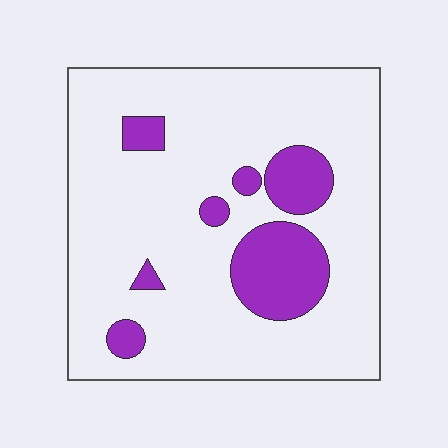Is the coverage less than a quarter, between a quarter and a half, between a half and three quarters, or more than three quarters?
Less than a quarter.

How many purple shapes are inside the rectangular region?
7.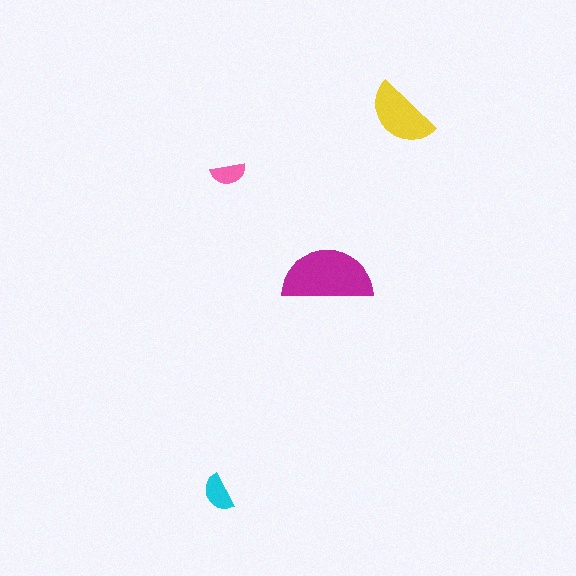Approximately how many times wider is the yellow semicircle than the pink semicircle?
About 2 times wider.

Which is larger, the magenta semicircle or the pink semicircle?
The magenta one.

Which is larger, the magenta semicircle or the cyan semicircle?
The magenta one.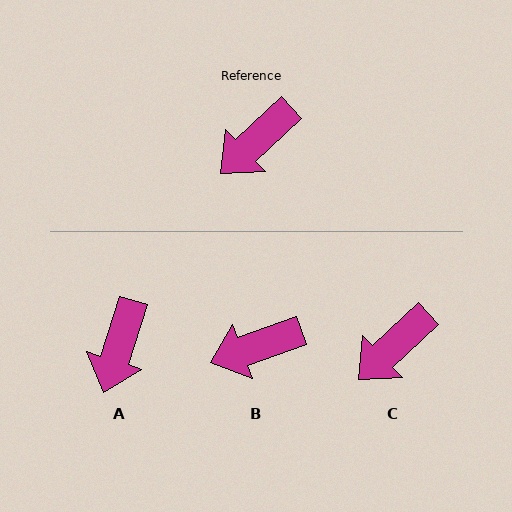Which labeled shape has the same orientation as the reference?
C.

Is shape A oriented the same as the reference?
No, it is off by about 29 degrees.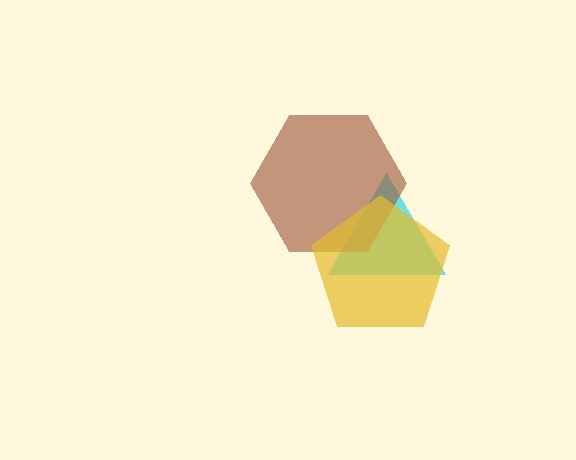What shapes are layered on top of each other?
The layered shapes are: a cyan triangle, a brown hexagon, a yellow pentagon.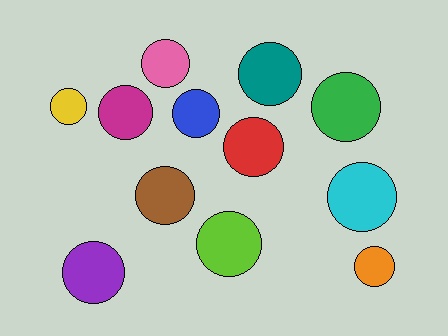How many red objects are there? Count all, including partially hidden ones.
There is 1 red object.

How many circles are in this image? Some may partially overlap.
There are 12 circles.